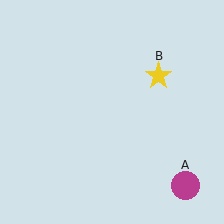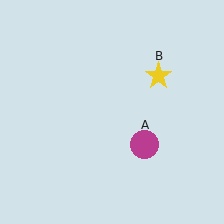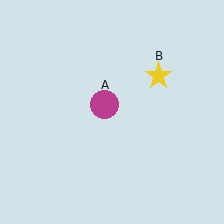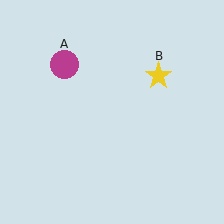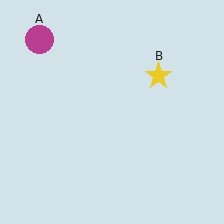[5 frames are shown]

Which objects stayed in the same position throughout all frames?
Yellow star (object B) remained stationary.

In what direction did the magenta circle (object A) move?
The magenta circle (object A) moved up and to the left.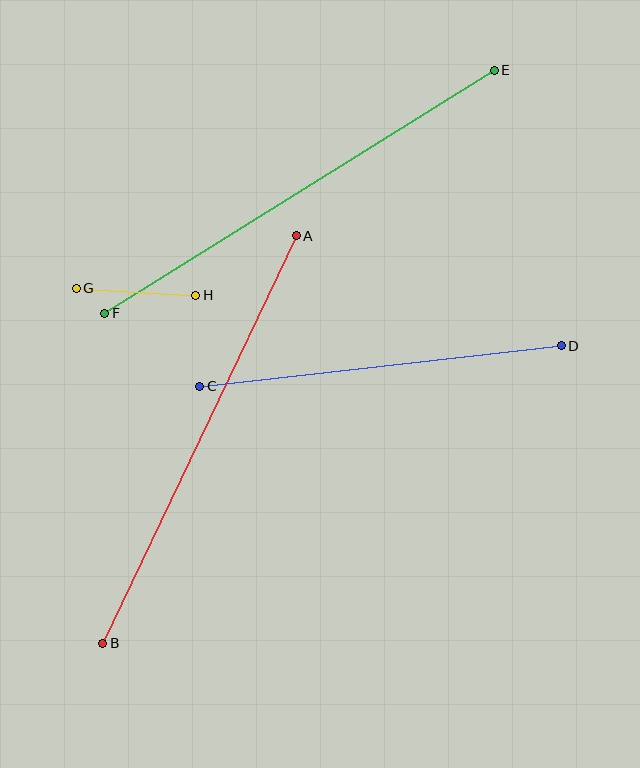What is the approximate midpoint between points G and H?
The midpoint is at approximately (136, 292) pixels.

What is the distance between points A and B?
The distance is approximately 451 pixels.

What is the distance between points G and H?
The distance is approximately 120 pixels.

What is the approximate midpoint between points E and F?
The midpoint is at approximately (300, 192) pixels.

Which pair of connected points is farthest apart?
Points E and F are farthest apart.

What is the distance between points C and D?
The distance is approximately 364 pixels.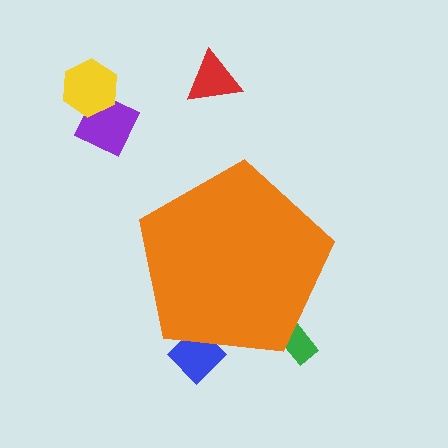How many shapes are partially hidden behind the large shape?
2 shapes are partially hidden.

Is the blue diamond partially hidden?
Yes, the blue diamond is partially hidden behind the orange pentagon.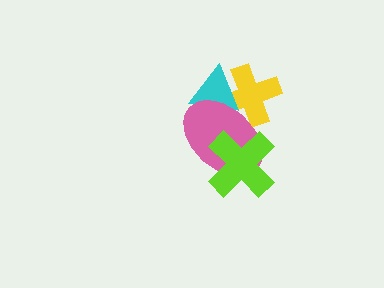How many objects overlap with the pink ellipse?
3 objects overlap with the pink ellipse.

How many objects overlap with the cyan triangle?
2 objects overlap with the cyan triangle.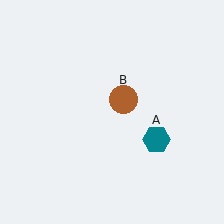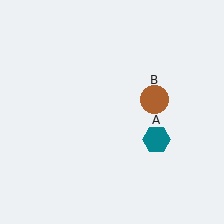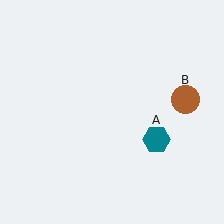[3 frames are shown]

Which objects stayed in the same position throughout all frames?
Teal hexagon (object A) remained stationary.